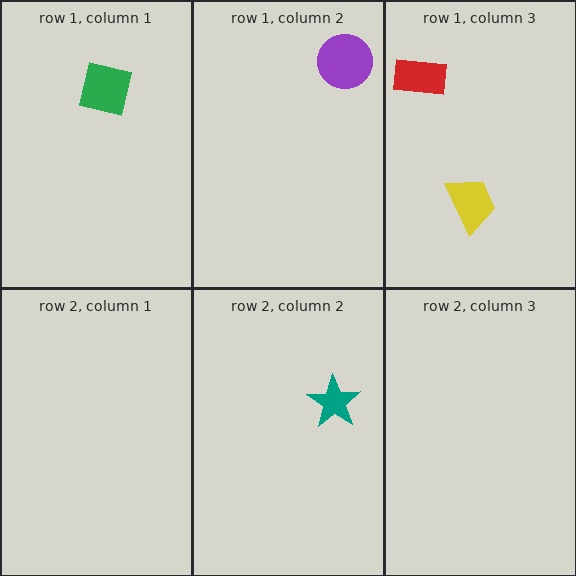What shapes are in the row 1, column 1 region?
The green square.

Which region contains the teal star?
The row 2, column 2 region.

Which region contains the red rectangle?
The row 1, column 3 region.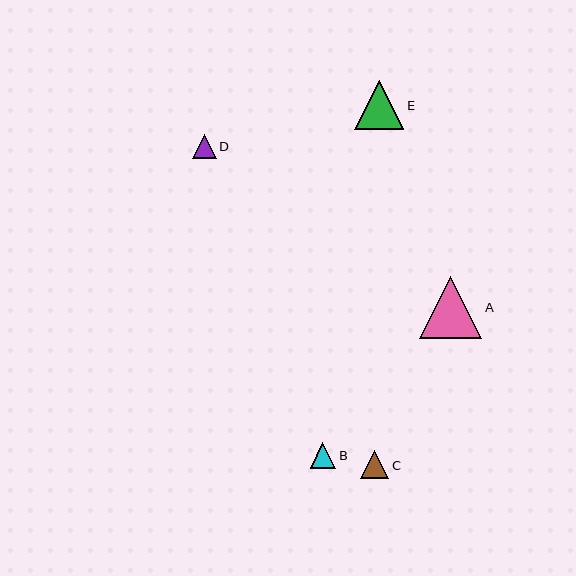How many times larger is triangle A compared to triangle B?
Triangle A is approximately 2.4 times the size of triangle B.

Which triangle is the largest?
Triangle A is the largest with a size of approximately 62 pixels.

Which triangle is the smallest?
Triangle D is the smallest with a size of approximately 24 pixels.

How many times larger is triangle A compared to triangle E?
Triangle A is approximately 1.3 times the size of triangle E.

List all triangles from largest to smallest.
From largest to smallest: A, E, C, B, D.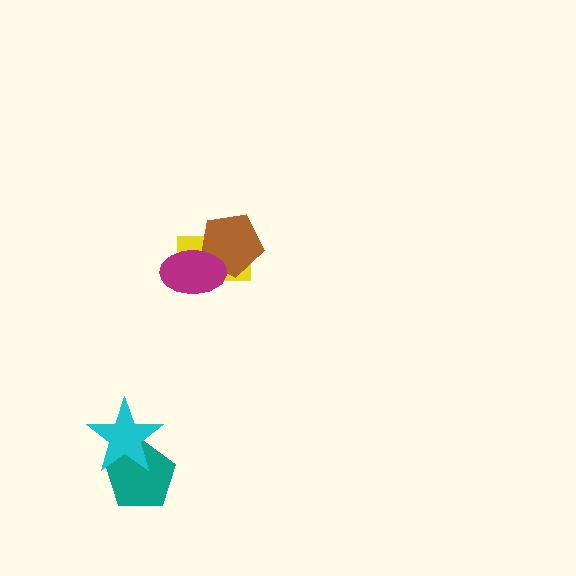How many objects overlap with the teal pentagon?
1 object overlaps with the teal pentagon.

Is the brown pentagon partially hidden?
Yes, it is partially covered by another shape.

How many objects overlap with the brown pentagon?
2 objects overlap with the brown pentagon.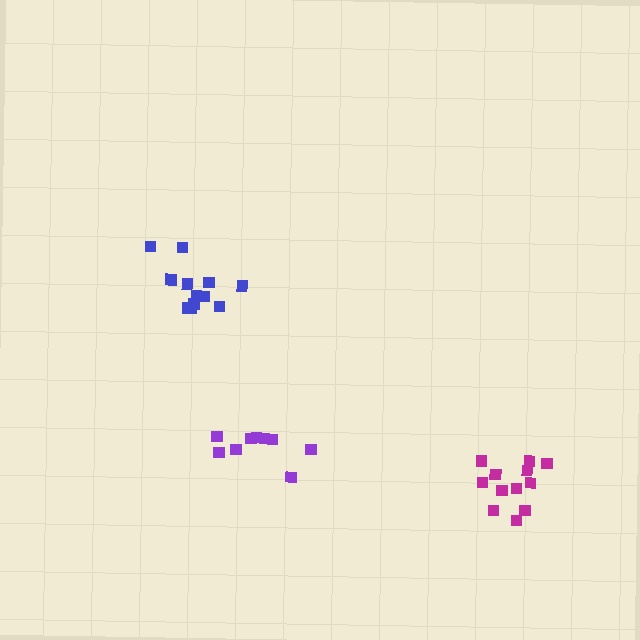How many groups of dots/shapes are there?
There are 3 groups.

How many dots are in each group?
Group 1: 12 dots, Group 2: 12 dots, Group 3: 9 dots (33 total).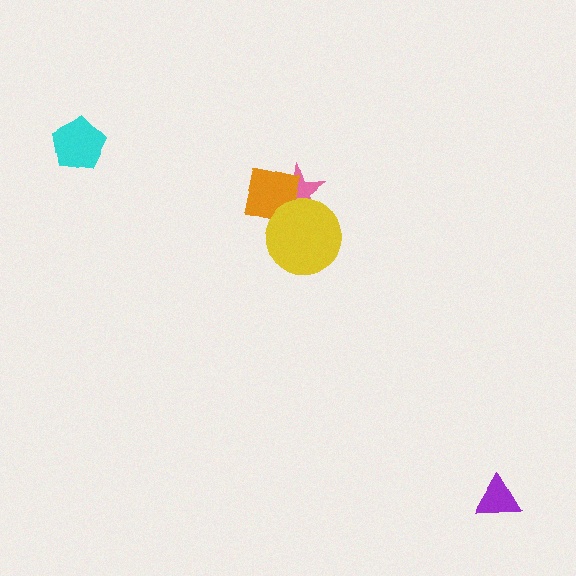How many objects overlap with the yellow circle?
2 objects overlap with the yellow circle.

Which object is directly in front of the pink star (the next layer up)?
The orange square is directly in front of the pink star.